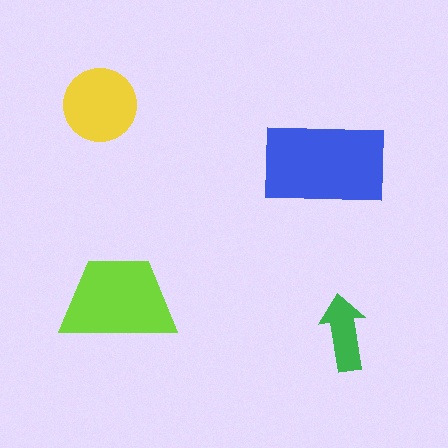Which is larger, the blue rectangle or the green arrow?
The blue rectangle.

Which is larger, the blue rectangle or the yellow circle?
The blue rectangle.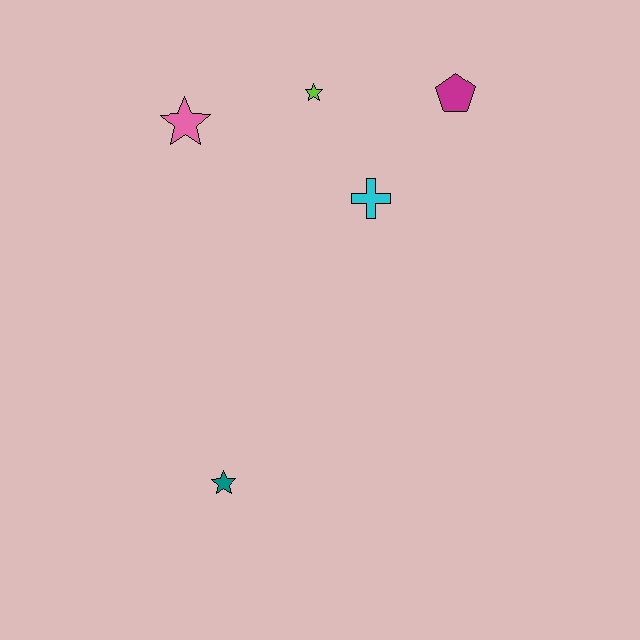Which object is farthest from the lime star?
The teal star is farthest from the lime star.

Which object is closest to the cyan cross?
The lime star is closest to the cyan cross.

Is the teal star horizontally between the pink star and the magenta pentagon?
Yes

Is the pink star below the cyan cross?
No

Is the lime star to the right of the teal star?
Yes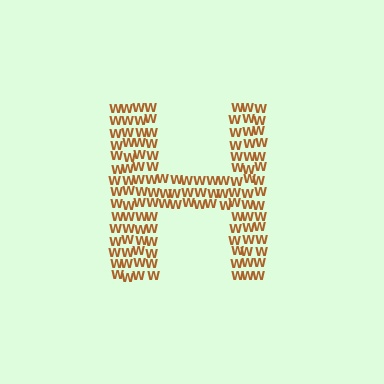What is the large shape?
The large shape is the letter H.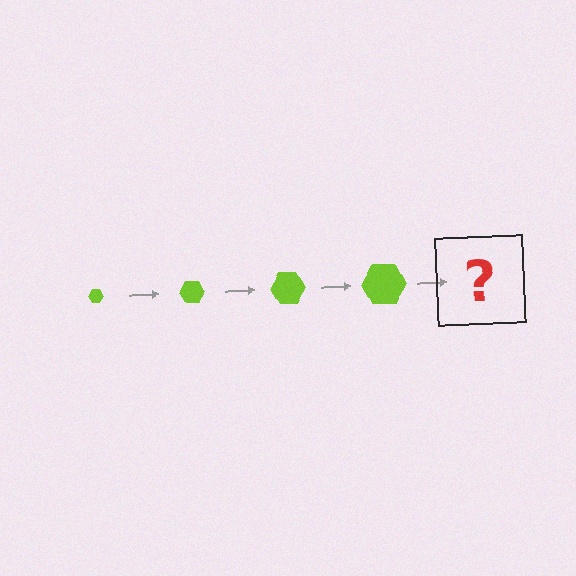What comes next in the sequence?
The next element should be a lime hexagon, larger than the previous one.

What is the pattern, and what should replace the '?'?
The pattern is that the hexagon gets progressively larger each step. The '?' should be a lime hexagon, larger than the previous one.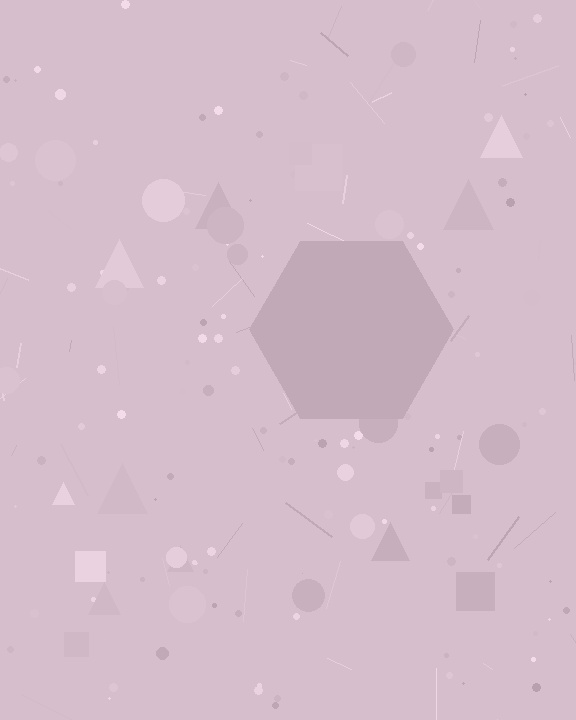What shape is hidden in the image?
A hexagon is hidden in the image.